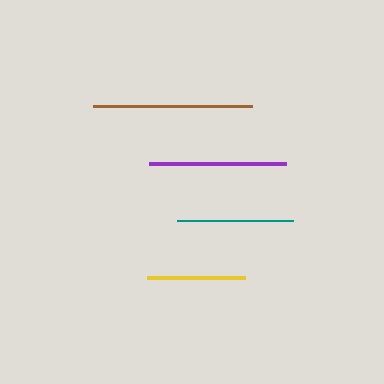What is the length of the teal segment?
The teal segment is approximately 116 pixels long.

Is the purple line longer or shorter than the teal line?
The purple line is longer than the teal line.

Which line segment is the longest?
The brown line is the longest at approximately 159 pixels.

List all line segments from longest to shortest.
From longest to shortest: brown, purple, teal, yellow.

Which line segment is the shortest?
The yellow line is the shortest at approximately 98 pixels.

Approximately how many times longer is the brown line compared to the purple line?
The brown line is approximately 1.2 times the length of the purple line.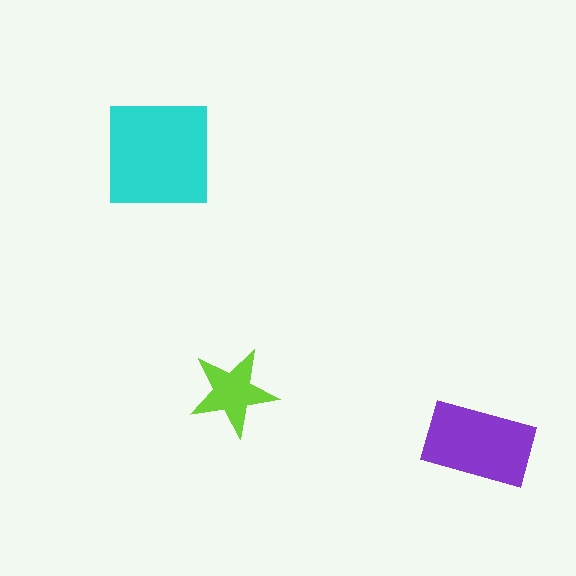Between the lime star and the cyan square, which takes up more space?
The cyan square.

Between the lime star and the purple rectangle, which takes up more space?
The purple rectangle.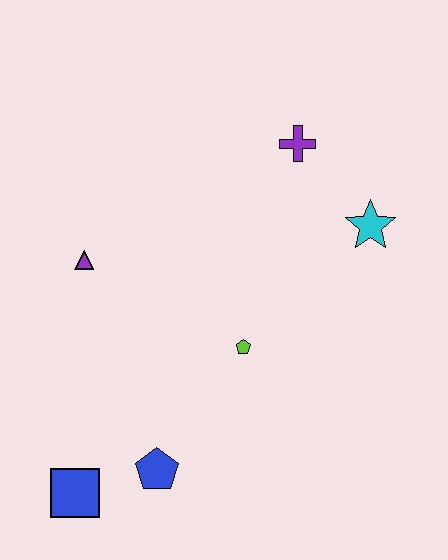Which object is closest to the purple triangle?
The lime pentagon is closest to the purple triangle.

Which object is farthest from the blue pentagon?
The purple cross is farthest from the blue pentagon.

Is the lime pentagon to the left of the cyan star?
Yes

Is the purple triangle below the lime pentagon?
No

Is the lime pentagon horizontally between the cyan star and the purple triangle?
Yes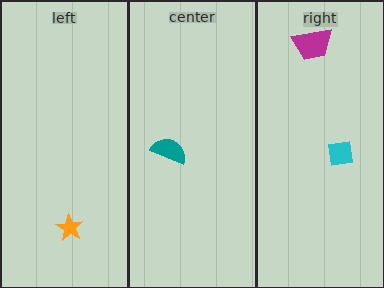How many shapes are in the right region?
2.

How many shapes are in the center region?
1.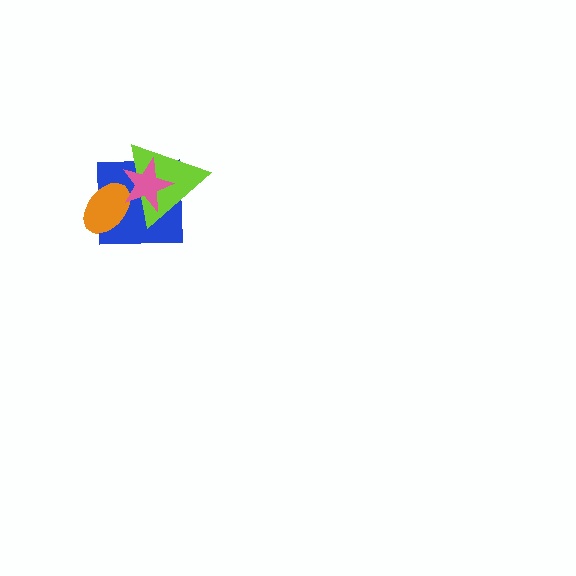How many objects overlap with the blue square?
3 objects overlap with the blue square.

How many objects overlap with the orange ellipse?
3 objects overlap with the orange ellipse.